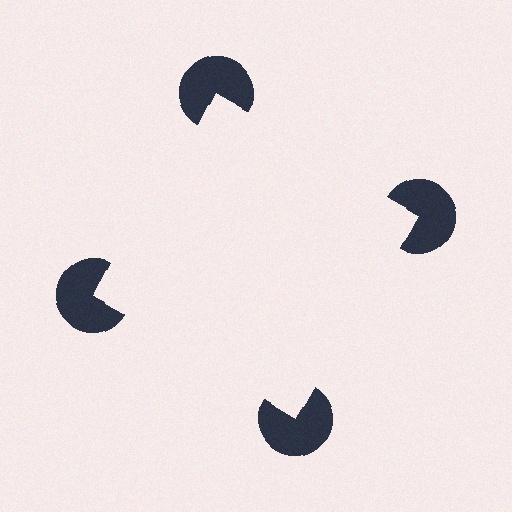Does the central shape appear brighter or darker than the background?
It typically appears slightly brighter than the background, even though no actual brightness change is drawn.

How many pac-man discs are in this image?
There are 4 — one at each vertex of the illusory square.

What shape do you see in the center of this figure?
An illusory square — its edges are inferred from the aligned wedge cuts in the pac-man discs, not physically drawn.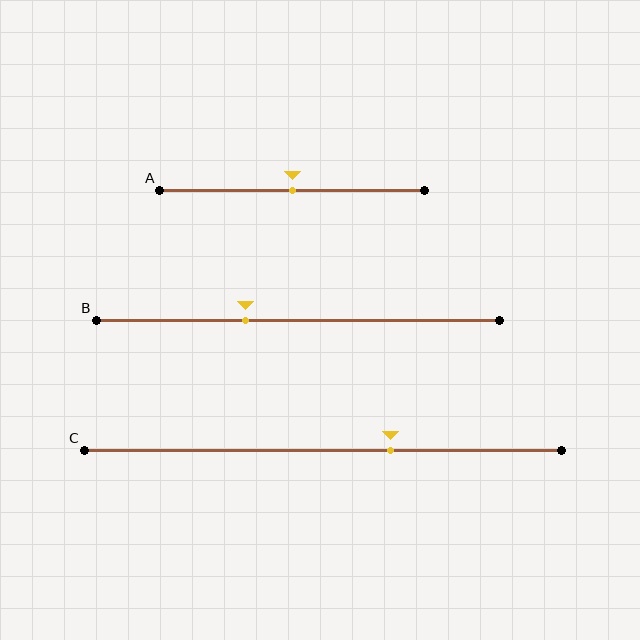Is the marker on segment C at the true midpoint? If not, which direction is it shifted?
No, the marker on segment C is shifted to the right by about 14% of the segment length.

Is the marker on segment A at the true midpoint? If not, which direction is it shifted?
Yes, the marker on segment A is at the true midpoint.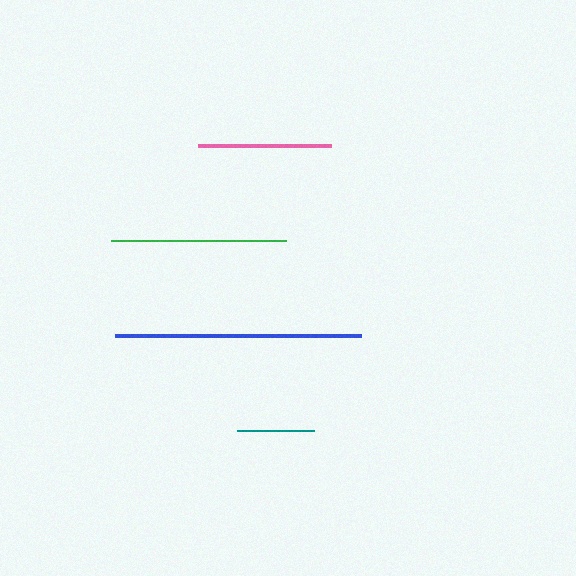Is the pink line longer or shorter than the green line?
The green line is longer than the pink line.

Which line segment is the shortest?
The teal line is the shortest at approximately 77 pixels.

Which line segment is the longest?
The blue line is the longest at approximately 247 pixels.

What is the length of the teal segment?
The teal segment is approximately 77 pixels long.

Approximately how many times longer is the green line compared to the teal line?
The green line is approximately 2.3 times the length of the teal line.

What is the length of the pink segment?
The pink segment is approximately 133 pixels long.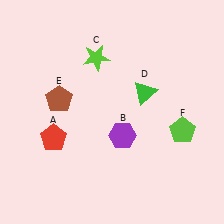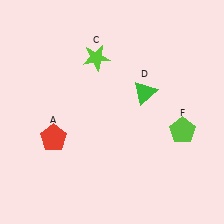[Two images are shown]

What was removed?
The purple hexagon (B), the brown pentagon (E) were removed in Image 2.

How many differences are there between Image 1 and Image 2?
There are 2 differences between the two images.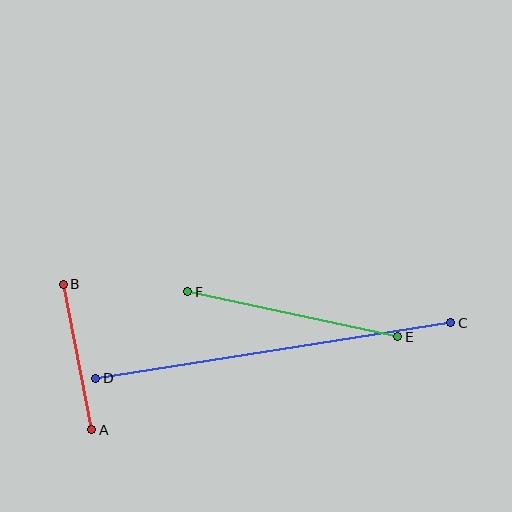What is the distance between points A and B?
The distance is approximately 148 pixels.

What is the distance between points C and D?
The distance is approximately 359 pixels.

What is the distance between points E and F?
The distance is approximately 215 pixels.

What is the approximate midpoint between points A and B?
The midpoint is at approximately (77, 357) pixels.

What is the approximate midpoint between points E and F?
The midpoint is at approximately (293, 314) pixels.